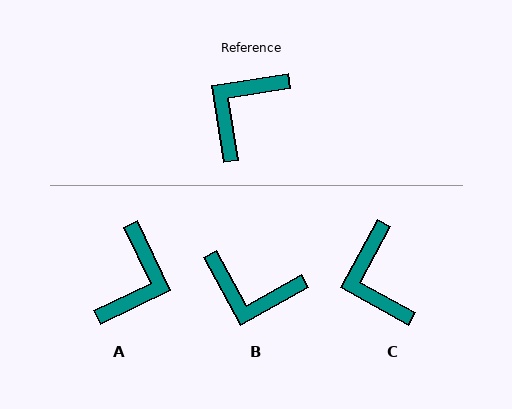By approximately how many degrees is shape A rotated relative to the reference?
Approximately 164 degrees clockwise.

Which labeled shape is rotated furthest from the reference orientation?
A, about 164 degrees away.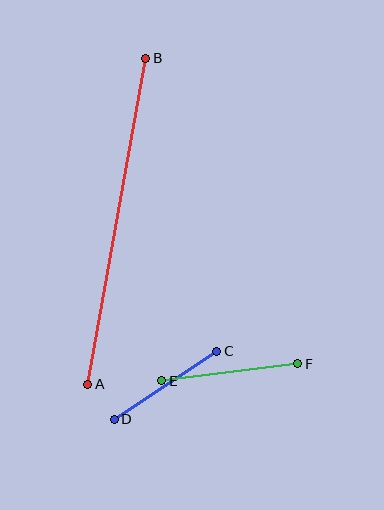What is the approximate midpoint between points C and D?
The midpoint is at approximately (166, 385) pixels.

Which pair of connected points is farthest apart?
Points A and B are farthest apart.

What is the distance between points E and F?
The distance is approximately 137 pixels.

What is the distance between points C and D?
The distance is approximately 123 pixels.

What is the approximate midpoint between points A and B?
The midpoint is at approximately (117, 221) pixels.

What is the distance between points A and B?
The distance is approximately 331 pixels.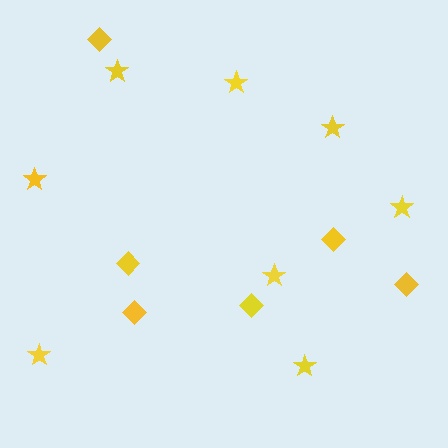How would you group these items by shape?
There are 2 groups: one group of stars (8) and one group of diamonds (6).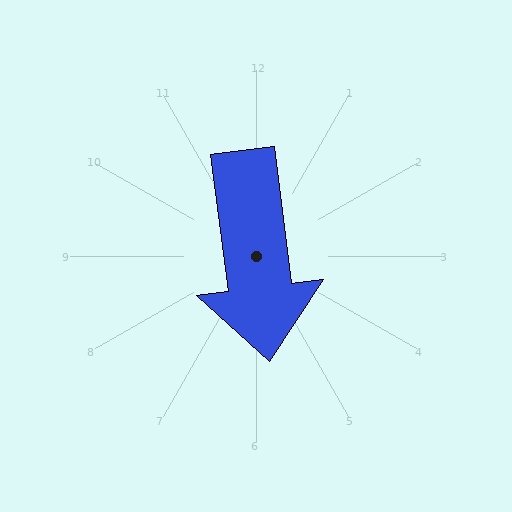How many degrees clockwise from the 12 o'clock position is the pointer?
Approximately 173 degrees.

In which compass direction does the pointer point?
South.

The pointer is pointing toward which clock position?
Roughly 6 o'clock.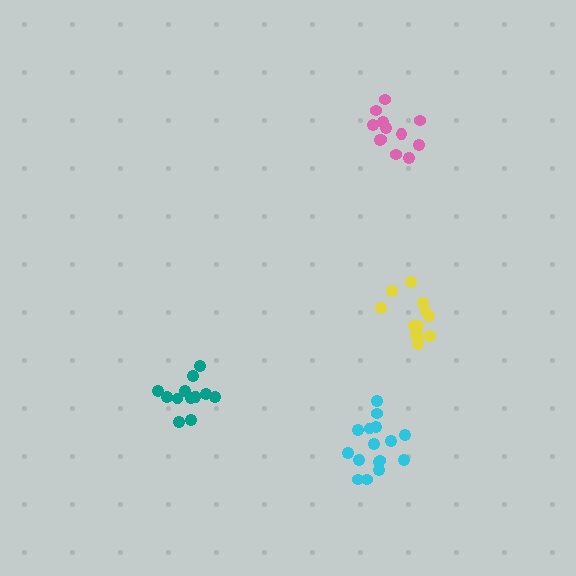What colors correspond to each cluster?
The clusters are colored: pink, yellow, cyan, teal.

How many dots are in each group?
Group 1: 12 dots, Group 2: 12 dots, Group 3: 16 dots, Group 4: 12 dots (52 total).